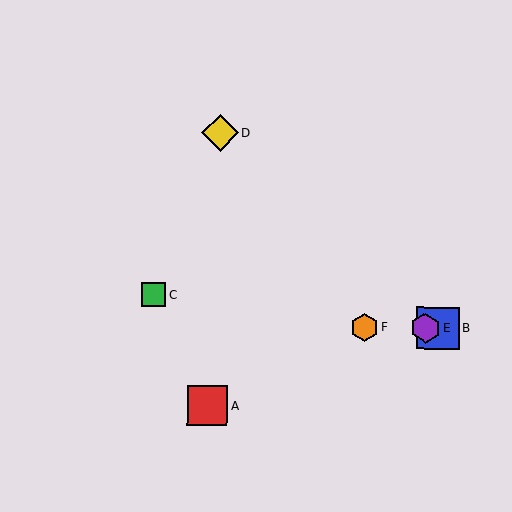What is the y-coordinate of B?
Object B is at y≈328.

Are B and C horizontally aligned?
No, B is at y≈328 and C is at y≈294.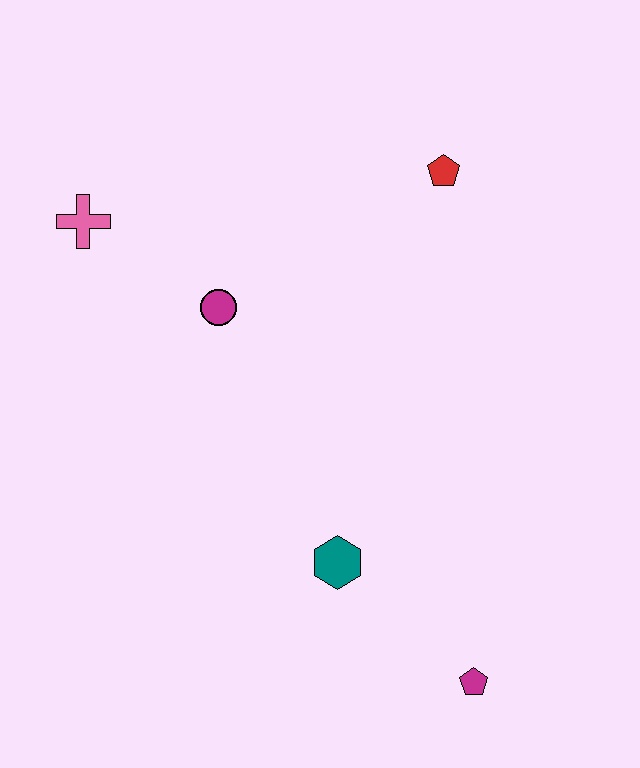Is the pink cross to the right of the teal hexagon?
No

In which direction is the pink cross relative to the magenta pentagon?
The pink cross is above the magenta pentagon.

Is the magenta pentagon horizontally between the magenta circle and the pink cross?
No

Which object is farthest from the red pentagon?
The magenta pentagon is farthest from the red pentagon.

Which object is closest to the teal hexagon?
The magenta pentagon is closest to the teal hexagon.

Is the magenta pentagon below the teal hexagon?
Yes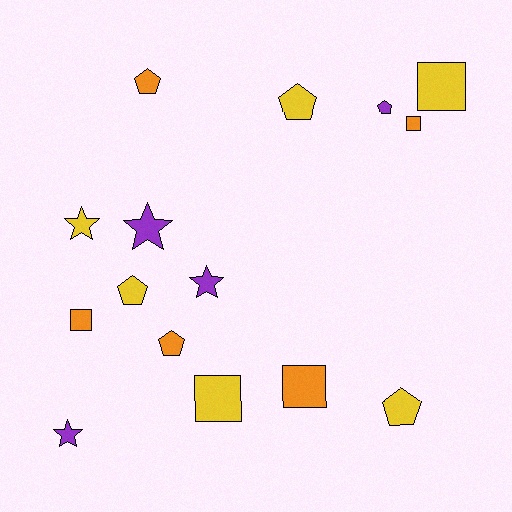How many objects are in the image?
There are 15 objects.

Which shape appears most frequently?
Pentagon, with 6 objects.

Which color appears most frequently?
Yellow, with 6 objects.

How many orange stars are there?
There are no orange stars.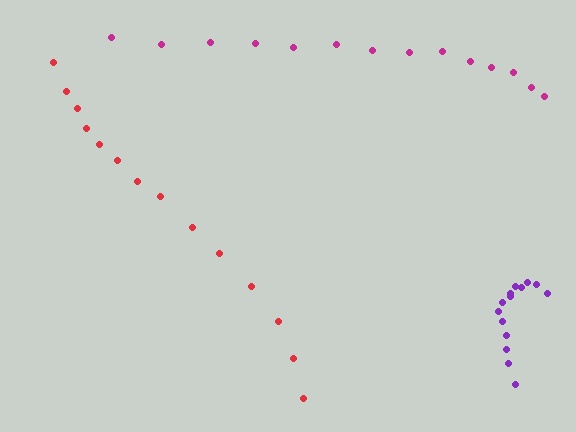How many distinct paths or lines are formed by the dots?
There are 3 distinct paths.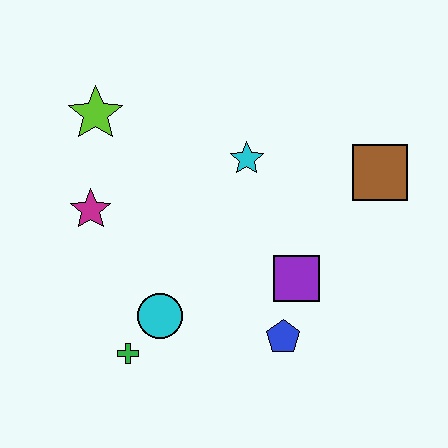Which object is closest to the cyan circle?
The green cross is closest to the cyan circle.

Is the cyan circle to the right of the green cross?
Yes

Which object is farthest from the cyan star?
The green cross is farthest from the cyan star.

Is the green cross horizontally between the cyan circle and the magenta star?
Yes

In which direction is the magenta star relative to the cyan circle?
The magenta star is above the cyan circle.